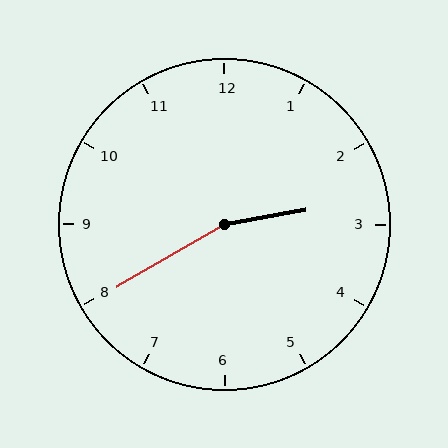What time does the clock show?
2:40.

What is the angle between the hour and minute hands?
Approximately 160 degrees.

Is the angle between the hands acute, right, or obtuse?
It is obtuse.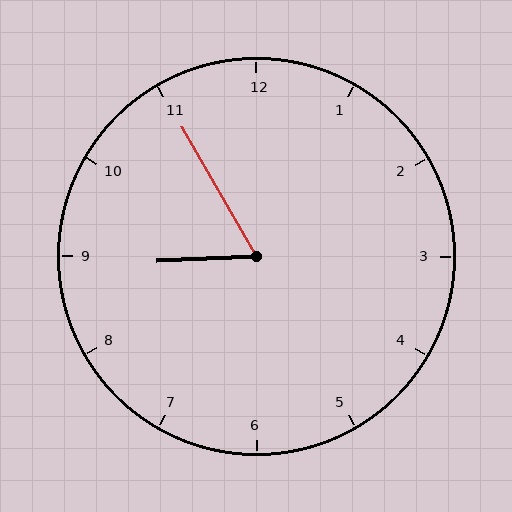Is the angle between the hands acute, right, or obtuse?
It is acute.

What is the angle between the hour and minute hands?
Approximately 62 degrees.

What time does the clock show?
8:55.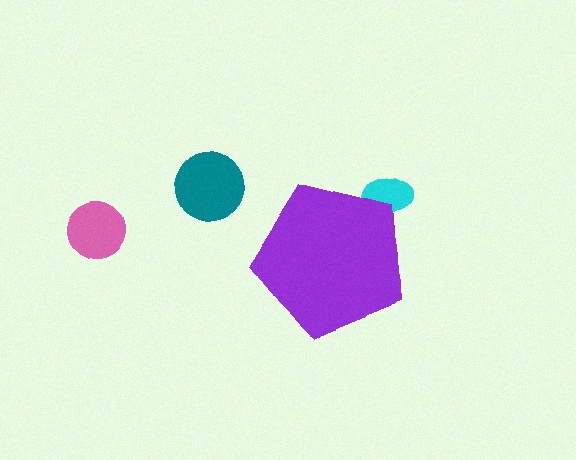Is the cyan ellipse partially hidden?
Yes, the cyan ellipse is partially hidden behind the purple pentagon.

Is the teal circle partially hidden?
No, the teal circle is fully visible.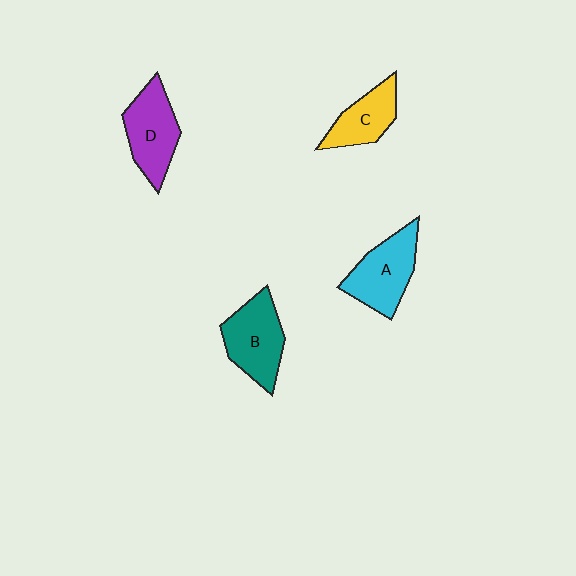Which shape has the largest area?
Shape B (teal).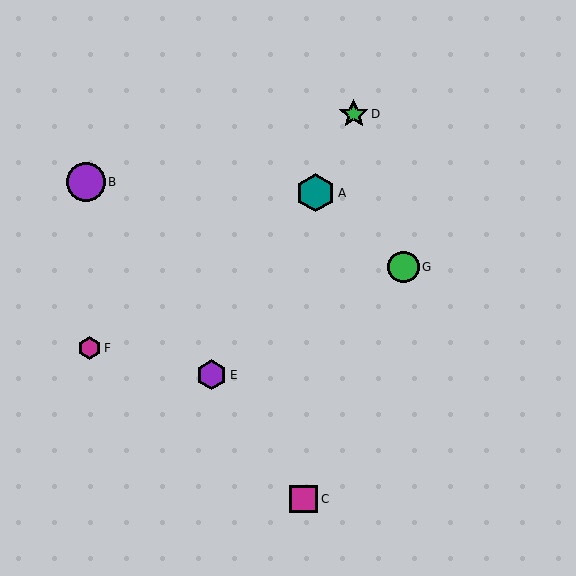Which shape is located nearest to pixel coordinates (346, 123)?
The green star (labeled D) at (354, 114) is nearest to that location.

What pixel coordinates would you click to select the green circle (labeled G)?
Click at (404, 267) to select the green circle G.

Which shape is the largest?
The purple circle (labeled B) is the largest.